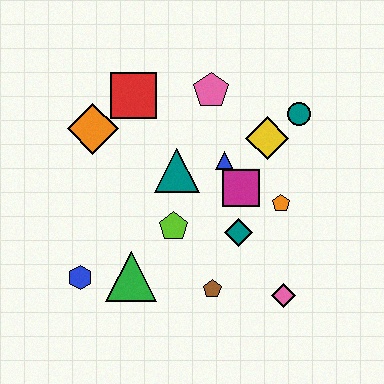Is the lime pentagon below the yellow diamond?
Yes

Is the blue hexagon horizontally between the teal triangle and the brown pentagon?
No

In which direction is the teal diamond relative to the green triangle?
The teal diamond is to the right of the green triangle.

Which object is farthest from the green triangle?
The teal circle is farthest from the green triangle.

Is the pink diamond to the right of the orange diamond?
Yes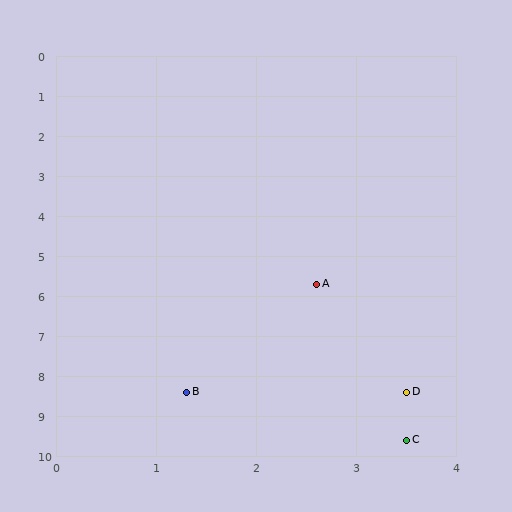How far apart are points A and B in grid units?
Points A and B are about 3.0 grid units apart.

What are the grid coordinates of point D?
Point D is at approximately (3.5, 8.4).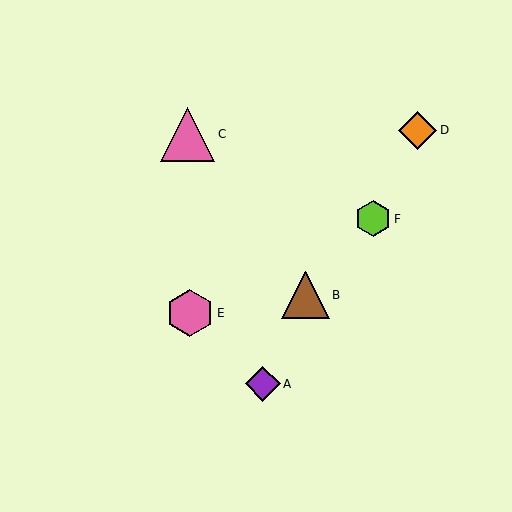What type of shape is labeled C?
Shape C is a pink triangle.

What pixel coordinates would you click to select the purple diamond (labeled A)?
Click at (263, 384) to select the purple diamond A.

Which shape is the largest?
The pink triangle (labeled C) is the largest.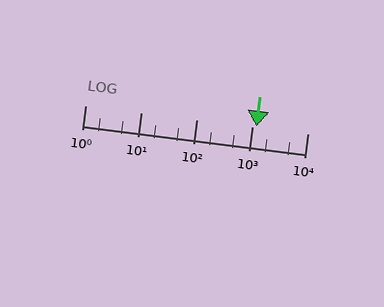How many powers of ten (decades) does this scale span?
The scale spans 4 decades, from 1 to 10000.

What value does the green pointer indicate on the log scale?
The pointer indicates approximately 1200.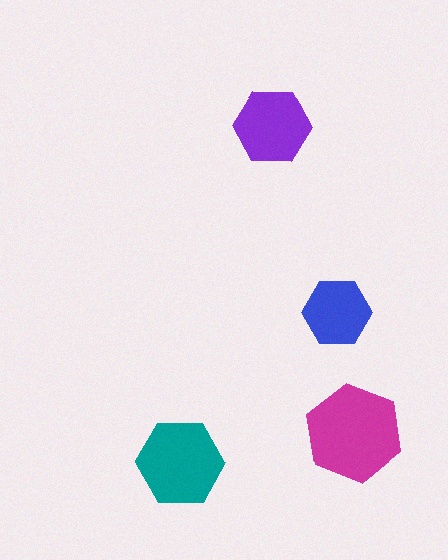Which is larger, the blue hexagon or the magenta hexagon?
The magenta one.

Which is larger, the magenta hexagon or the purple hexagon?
The magenta one.